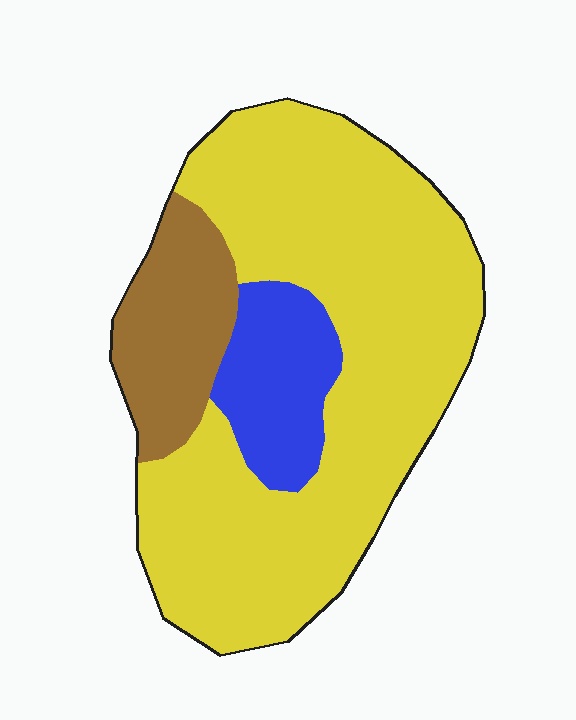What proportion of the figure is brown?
Brown covers around 15% of the figure.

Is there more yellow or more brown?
Yellow.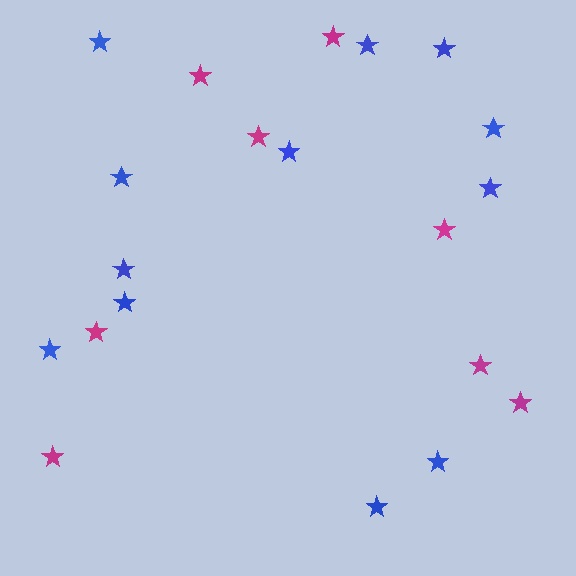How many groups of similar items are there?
There are 2 groups: one group of blue stars (12) and one group of magenta stars (8).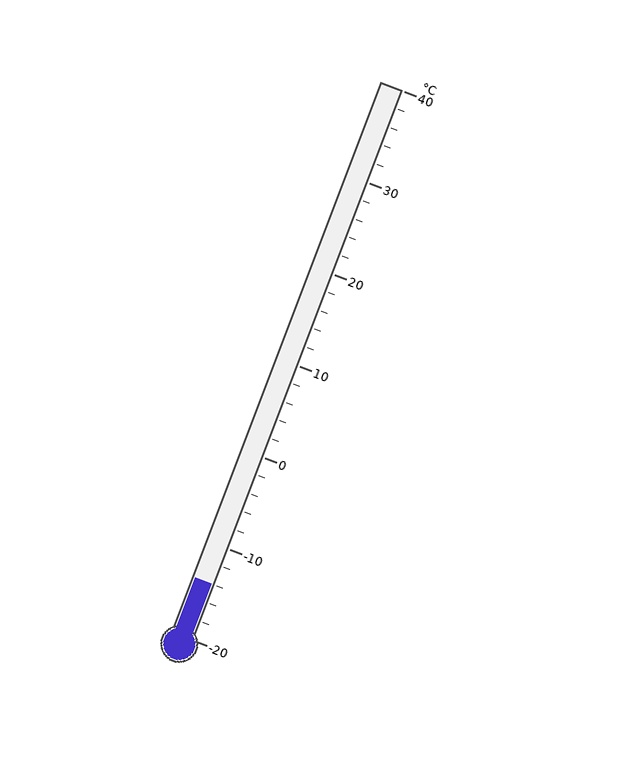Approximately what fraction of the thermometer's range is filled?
The thermometer is filled to approximately 10% of its range.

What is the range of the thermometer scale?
The thermometer scale ranges from -20°C to 40°C.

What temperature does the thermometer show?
The thermometer shows approximately -14°C.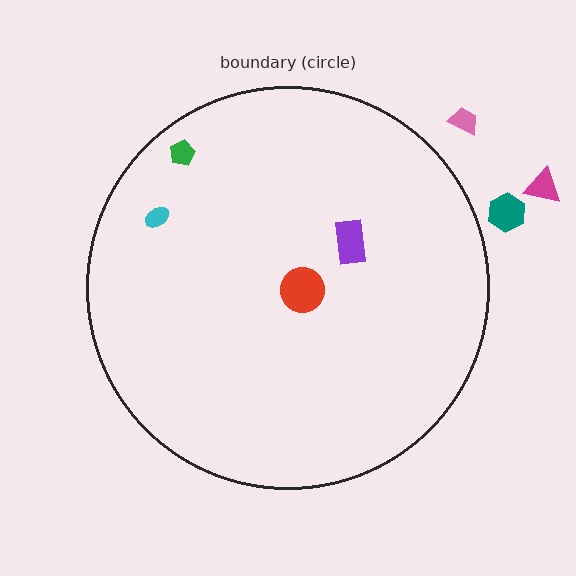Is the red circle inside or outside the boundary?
Inside.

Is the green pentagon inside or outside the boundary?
Inside.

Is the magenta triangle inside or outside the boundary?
Outside.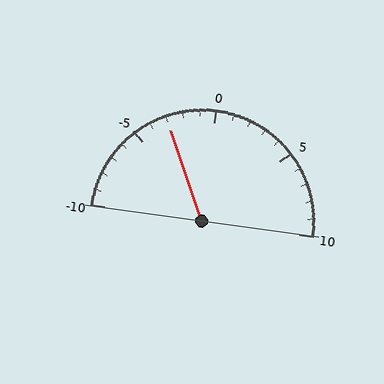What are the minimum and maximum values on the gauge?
The gauge ranges from -10 to 10.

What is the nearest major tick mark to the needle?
The nearest major tick mark is -5.